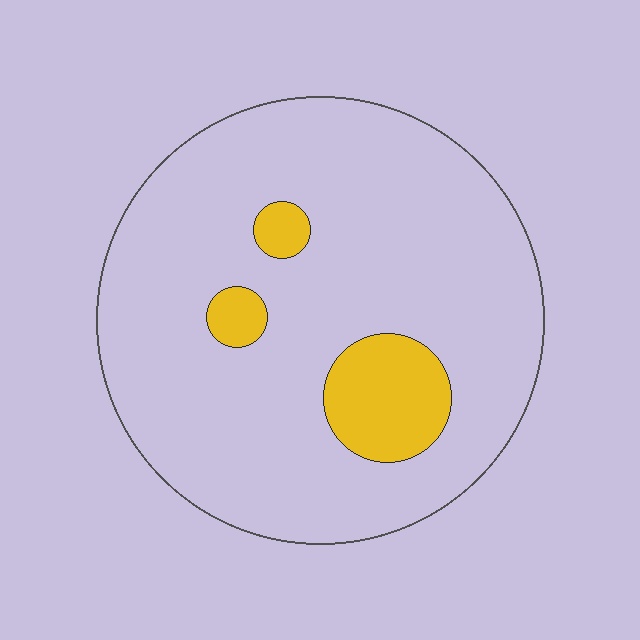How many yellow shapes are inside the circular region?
3.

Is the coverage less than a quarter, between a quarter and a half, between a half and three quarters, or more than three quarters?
Less than a quarter.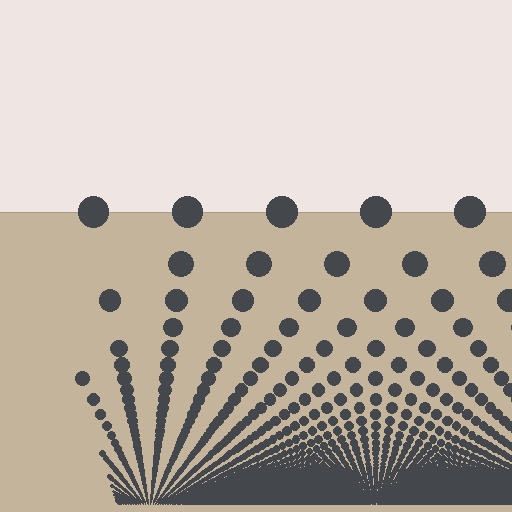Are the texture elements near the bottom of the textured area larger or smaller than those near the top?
Smaller. The gradient is inverted — elements near the bottom are smaller and denser.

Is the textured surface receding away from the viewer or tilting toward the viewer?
The surface appears to tilt toward the viewer. Texture elements get larger and sparser toward the top.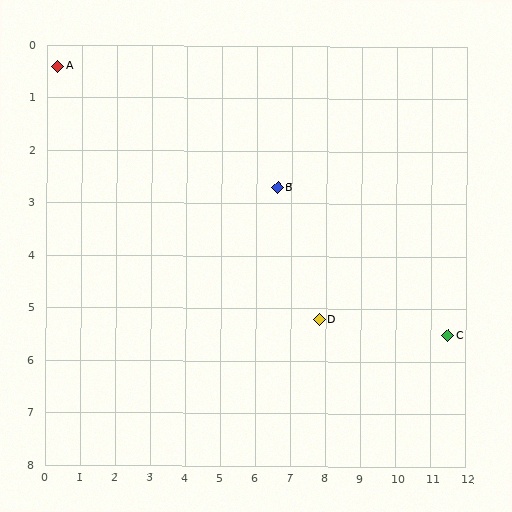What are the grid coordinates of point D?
Point D is at approximately (7.8, 5.2).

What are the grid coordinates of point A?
Point A is at approximately (0.3, 0.4).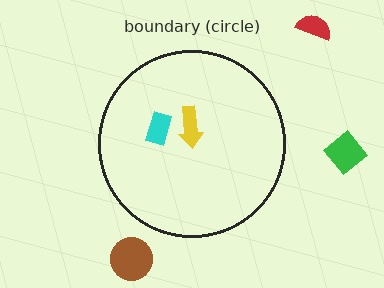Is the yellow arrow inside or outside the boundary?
Inside.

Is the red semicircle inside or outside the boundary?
Outside.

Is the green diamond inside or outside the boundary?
Outside.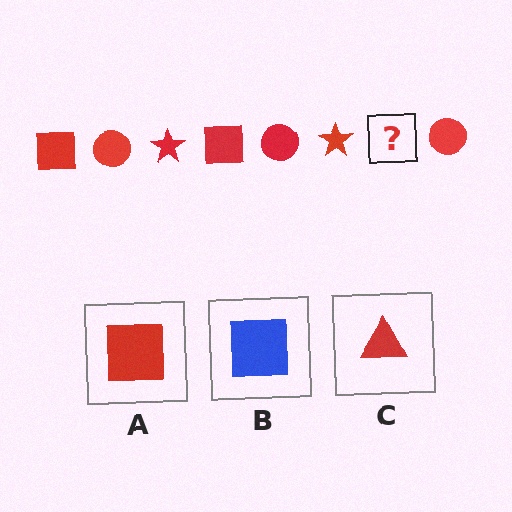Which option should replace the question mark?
Option A.